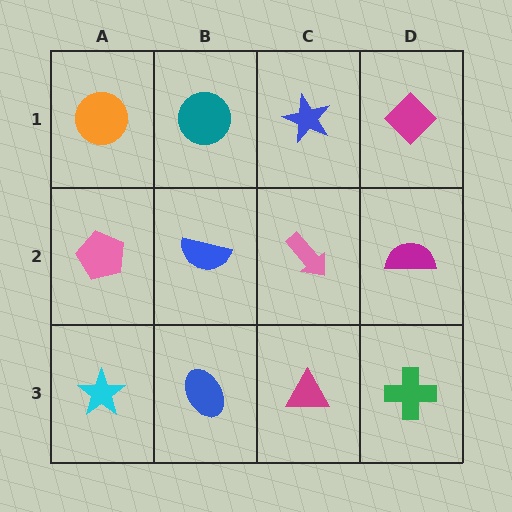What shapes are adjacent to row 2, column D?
A magenta diamond (row 1, column D), a green cross (row 3, column D), a pink arrow (row 2, column C).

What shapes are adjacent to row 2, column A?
An orange circle (row 1, column A), a cyan star (row 3, column A), a blue semicircle (row 2, column B).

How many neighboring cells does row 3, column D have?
2.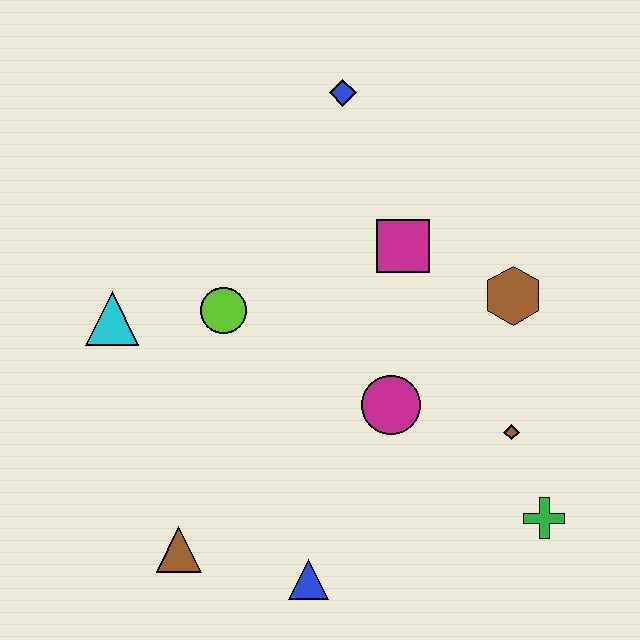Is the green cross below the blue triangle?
No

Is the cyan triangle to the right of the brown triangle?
No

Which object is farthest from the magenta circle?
The blue diamond is farthest from the magenta circle.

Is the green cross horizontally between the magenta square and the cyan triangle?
No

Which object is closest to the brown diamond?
The green cross is closest to the brown diamond.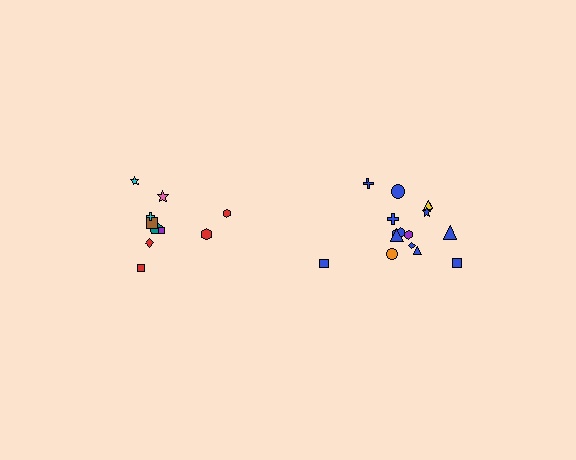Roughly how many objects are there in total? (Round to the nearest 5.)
Roughly 25 objects in total.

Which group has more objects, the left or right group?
The right group.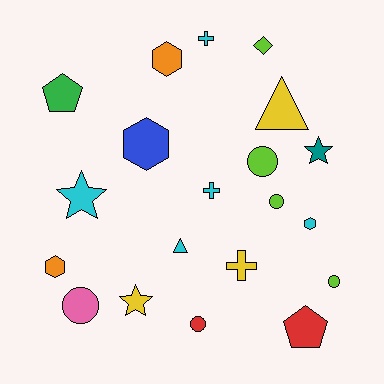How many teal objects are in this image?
There is 1 teal object.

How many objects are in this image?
There are 20 objects.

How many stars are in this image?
There are 3 stars.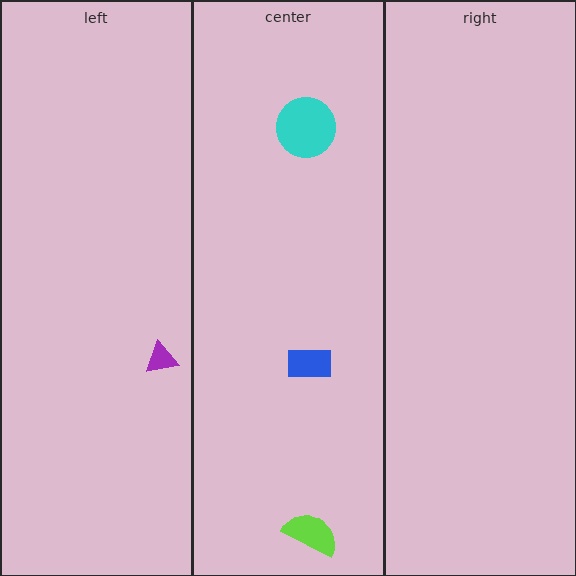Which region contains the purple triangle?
The left region.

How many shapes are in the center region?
3.